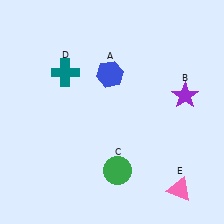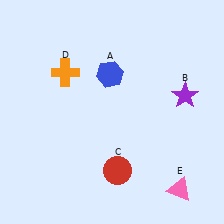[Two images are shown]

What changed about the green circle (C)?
In Image 1, C is green. In Image 2, it changed to red.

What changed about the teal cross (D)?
In Image 1, D is teal. In Image 2, it changed to orange.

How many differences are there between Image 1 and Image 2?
There are 2 differences between the two images.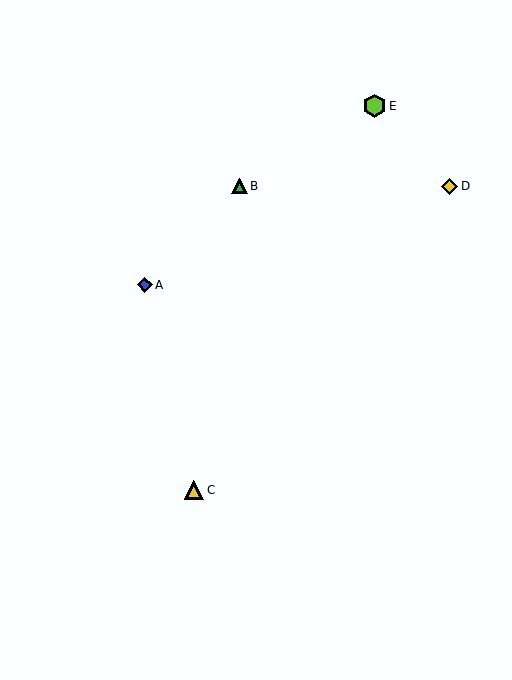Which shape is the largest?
The lime hexagon (labeled E) is the largest.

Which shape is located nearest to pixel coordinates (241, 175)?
The green triangle (labeled B) at (239, 186) is nearest to that location.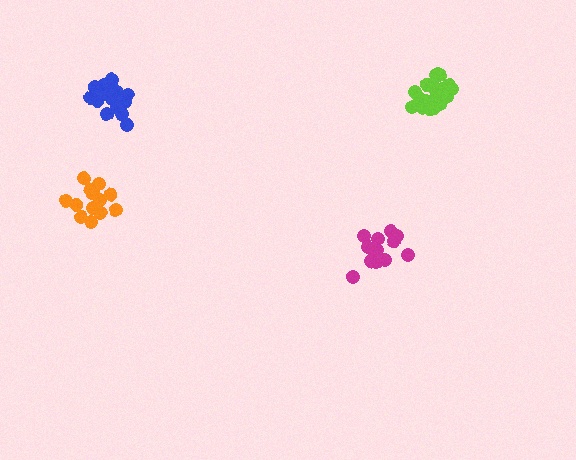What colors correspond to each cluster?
The clusters are colored: blue, lime, orange, magenta.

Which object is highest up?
The lime cluster is topmost.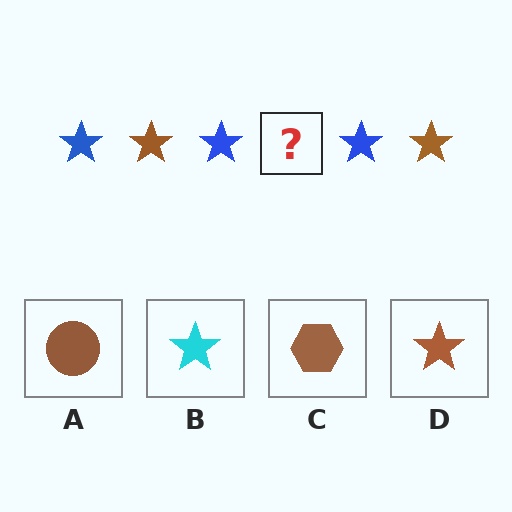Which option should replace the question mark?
Option D.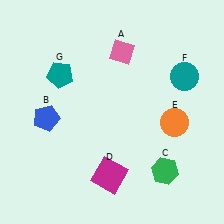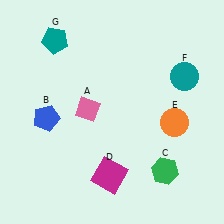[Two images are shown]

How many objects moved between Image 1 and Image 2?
2 objects moved between the two images.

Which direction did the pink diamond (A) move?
The pink diamond (A) moved down.